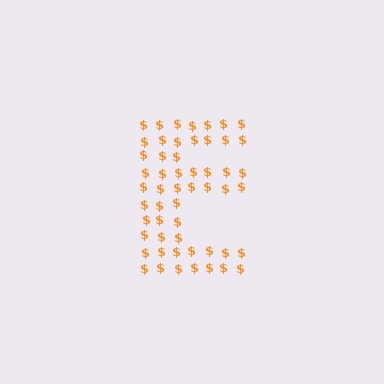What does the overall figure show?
The overall figure shows the letter E.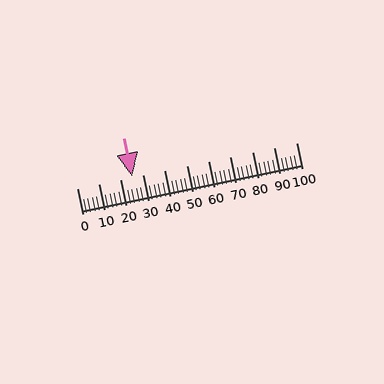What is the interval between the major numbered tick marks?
The major tick marks are spaced 10 units apart.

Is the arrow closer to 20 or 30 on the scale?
The arrow is closer to 30.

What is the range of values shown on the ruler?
The ruler shows values from 0 to 100.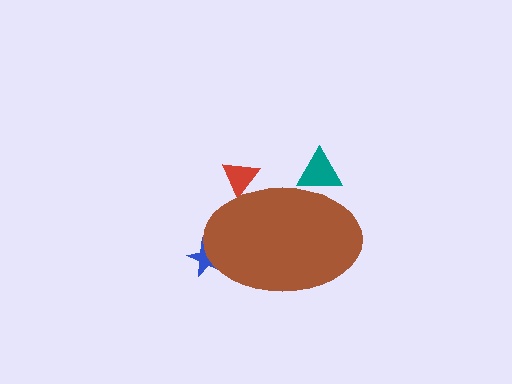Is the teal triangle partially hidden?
Yes, the teal triangle is partially hidden behind the brown ellipse.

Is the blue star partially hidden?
Yes, the blue star is partially hidden behind the brown ellipse.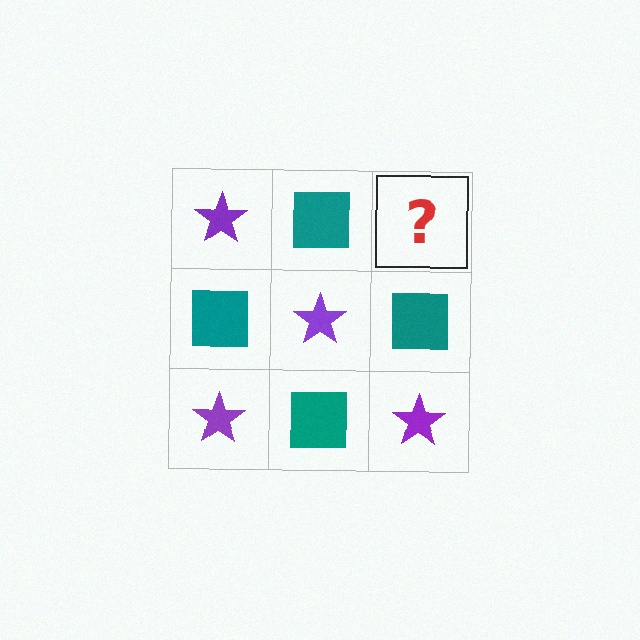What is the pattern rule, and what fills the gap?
The rule is that it alternates purple star and teal square in a checkerboard pattern. The gap should be filled with a purple star.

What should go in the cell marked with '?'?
The missing cell should contain a purple star.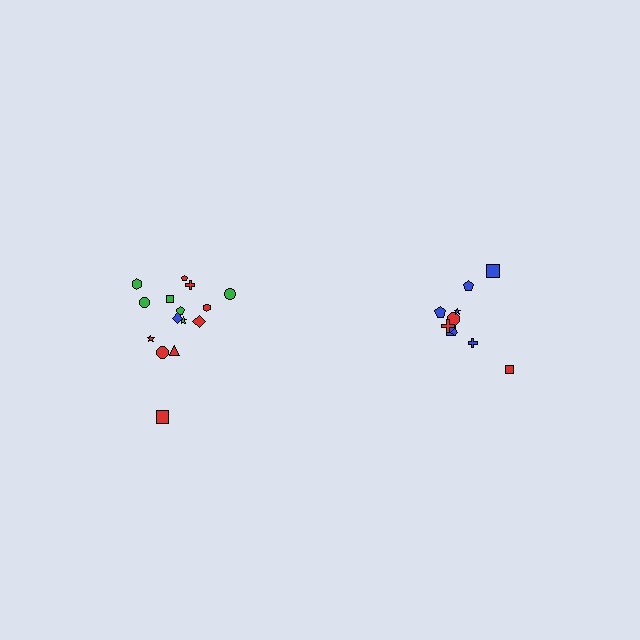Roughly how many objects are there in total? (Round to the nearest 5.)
Roughly 25 objects in total.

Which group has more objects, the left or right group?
The left group.